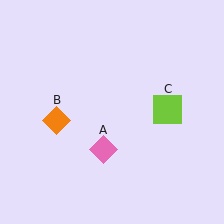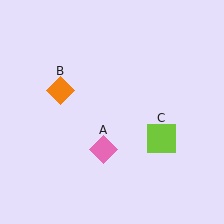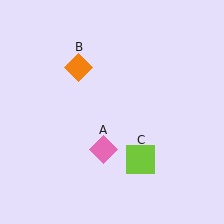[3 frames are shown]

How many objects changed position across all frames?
2 objects changed position: orange diamond (object B), lime square (object C).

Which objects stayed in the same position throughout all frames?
Pink diamond (object A) remained stationary.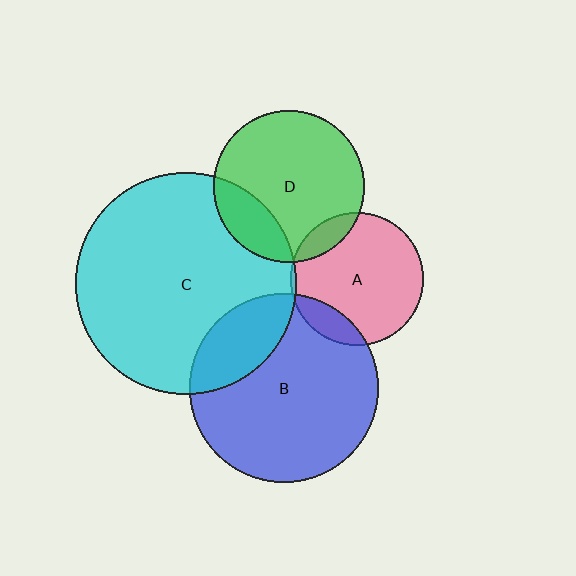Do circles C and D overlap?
Yes.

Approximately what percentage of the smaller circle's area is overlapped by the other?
Approximately 20%.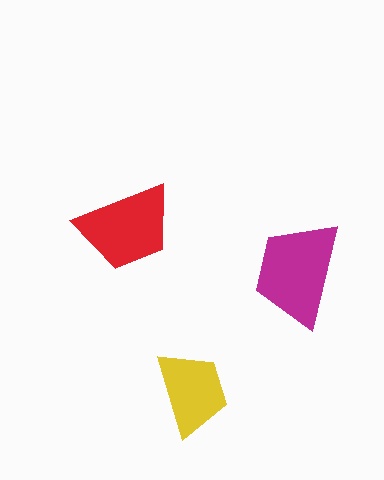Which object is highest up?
The red trapezoid is topmost.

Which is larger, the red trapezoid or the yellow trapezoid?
The red one.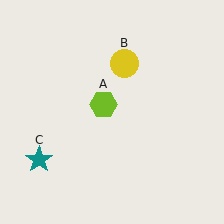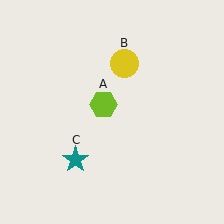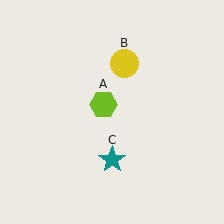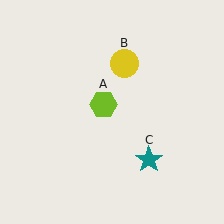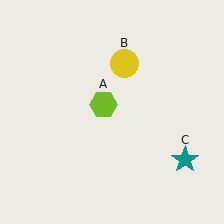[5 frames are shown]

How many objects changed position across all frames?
1 object changed position: teal star (object C).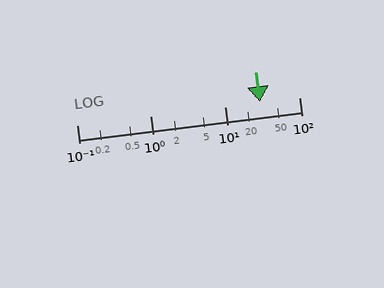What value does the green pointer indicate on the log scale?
The pointer indicates approximately 30.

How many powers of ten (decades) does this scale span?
The scale spans 3 decades, from 0.1 to 100.